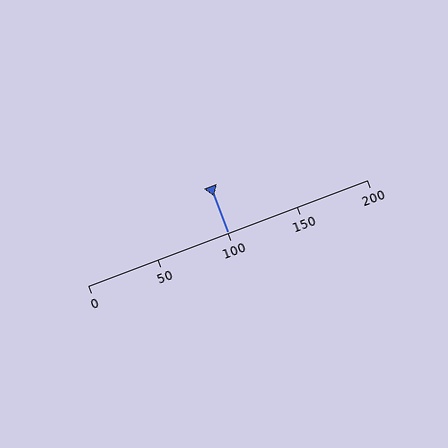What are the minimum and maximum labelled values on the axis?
The axis runs from 0 to 200.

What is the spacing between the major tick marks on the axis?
The major ticks are spaced 50 apart.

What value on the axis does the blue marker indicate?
The marker indicates approximately 100.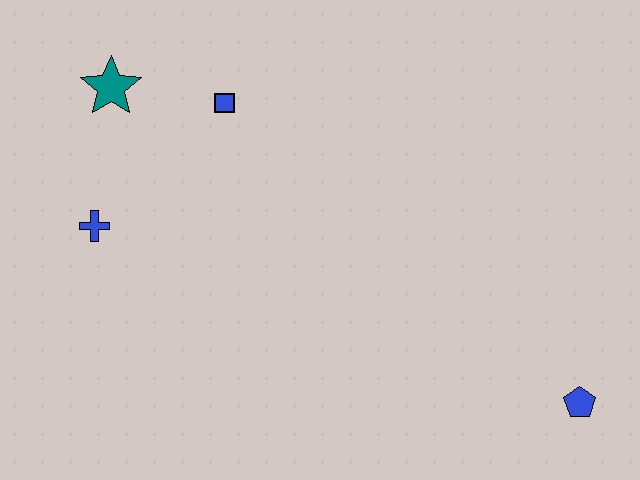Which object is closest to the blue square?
The teal star is closest to the blue square.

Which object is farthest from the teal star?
The blue pentagon is farthest from the teal star.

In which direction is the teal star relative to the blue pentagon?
The teal star is to the left of the blue pentagon.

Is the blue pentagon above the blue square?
No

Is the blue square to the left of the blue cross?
No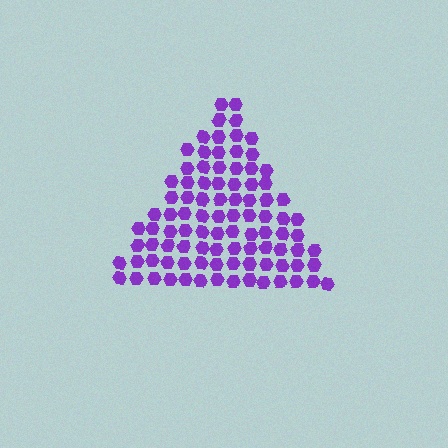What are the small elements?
The small elements are hexagons.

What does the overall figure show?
The overall figure shows a triangle.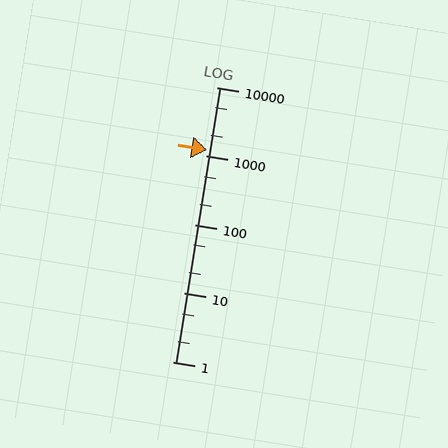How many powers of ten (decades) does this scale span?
The scale spans 4 decades, from 1 to 10000.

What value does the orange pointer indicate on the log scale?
The pointer indicates approximately 1200.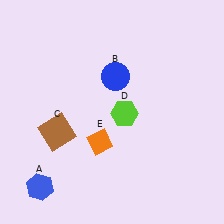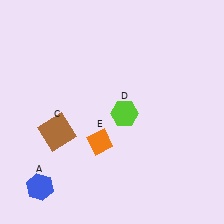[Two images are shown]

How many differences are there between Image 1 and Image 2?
There is 1 difference between the two images.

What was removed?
The blue circle (B) was removed in Image 2.